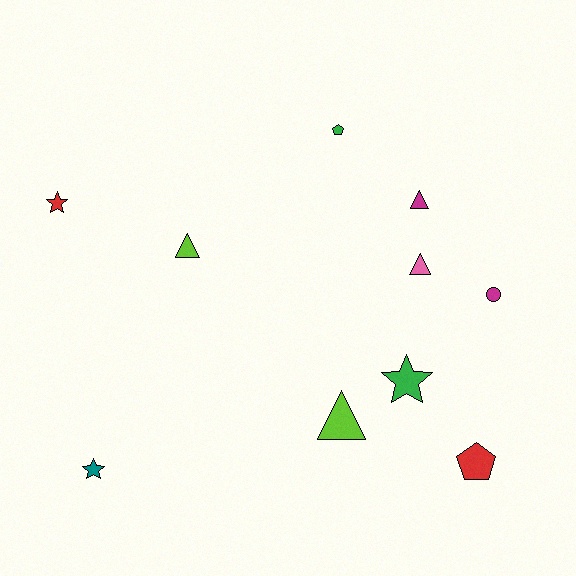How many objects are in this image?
There are 10 objects.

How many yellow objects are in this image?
There are no yellow objects.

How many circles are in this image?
There is 1 circle.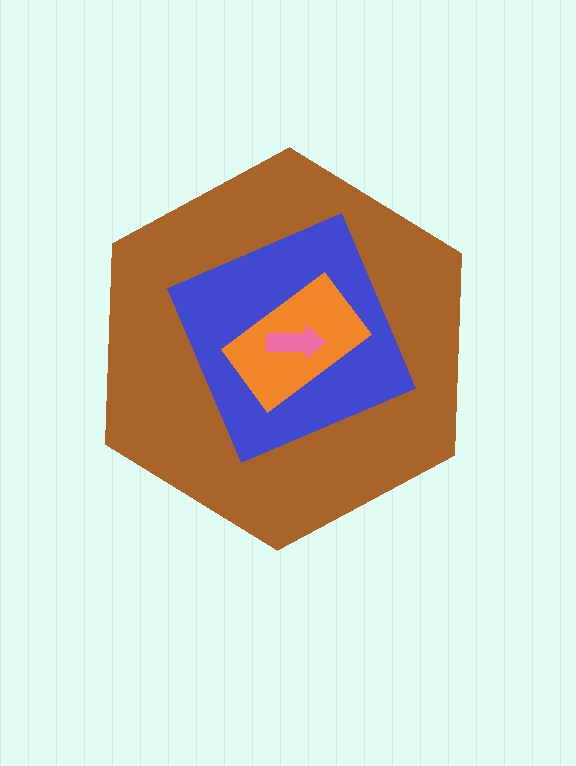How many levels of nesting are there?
4.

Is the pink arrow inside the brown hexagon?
Yes.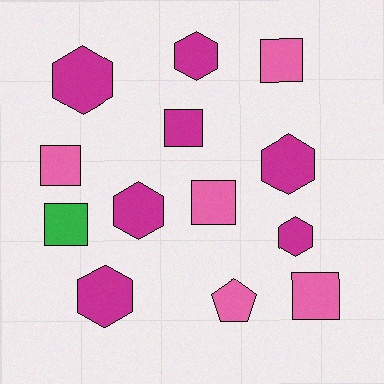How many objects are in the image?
There are 13 objects.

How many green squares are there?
There is 1 green square.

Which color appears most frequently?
Magenta, with 7 objects.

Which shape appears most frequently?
Hexagon, with 6 objects.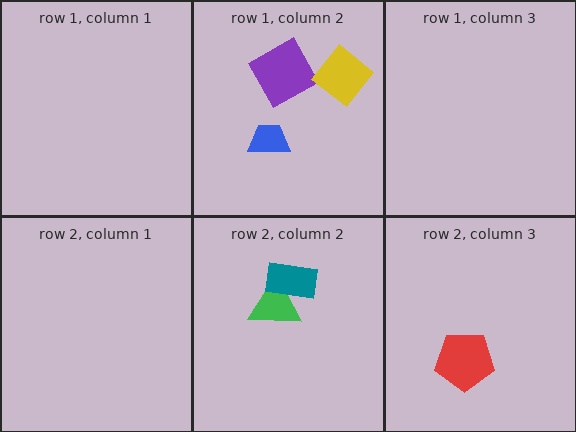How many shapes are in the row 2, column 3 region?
1.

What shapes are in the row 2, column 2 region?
The green triangle, the teal rectangle.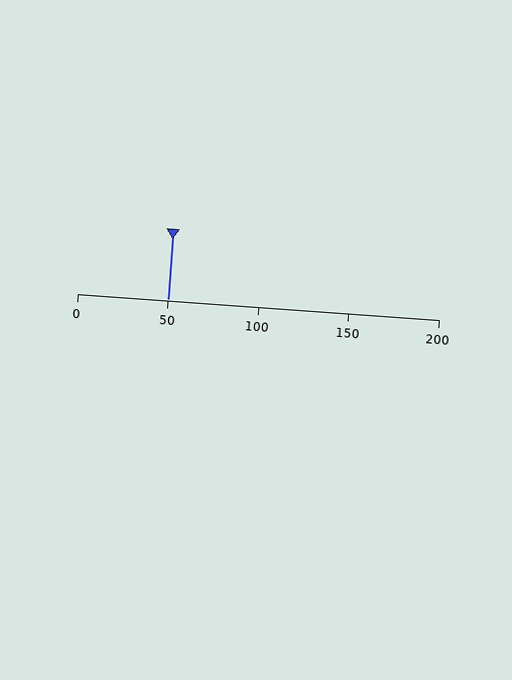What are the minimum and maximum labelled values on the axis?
The axis runs from 0 to 200.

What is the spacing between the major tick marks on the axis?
The major ticks are spaced 50 apart.